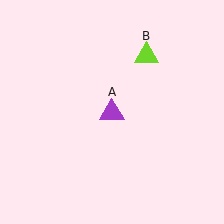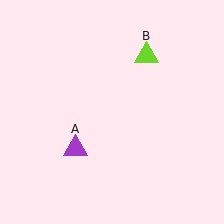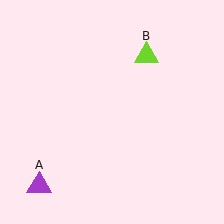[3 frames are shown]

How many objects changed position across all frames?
1 object changed position: purple triangle (object A).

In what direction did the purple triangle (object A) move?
The purple triangle (object A) moved down and to the left.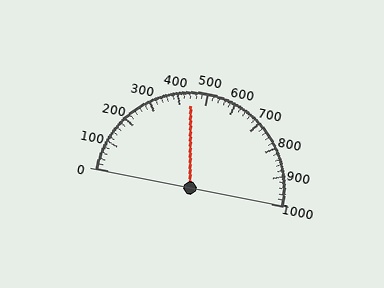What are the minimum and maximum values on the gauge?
The gauge ranges from 0 to 1000.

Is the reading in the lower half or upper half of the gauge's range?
The reading is in the lower half of the range (0 to 1000).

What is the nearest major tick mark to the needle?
The nearest major tick mark is 400.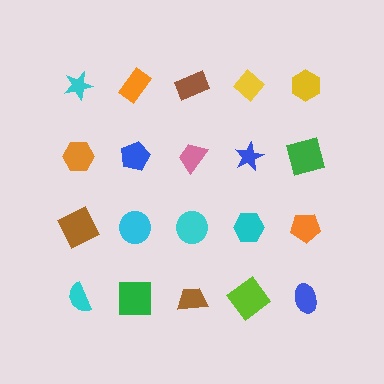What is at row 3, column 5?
An orange pentagon.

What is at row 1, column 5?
A yellow hexagon.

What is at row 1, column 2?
An orange rectangle.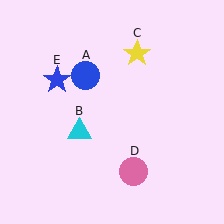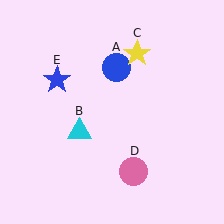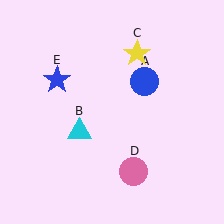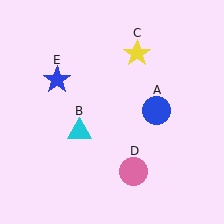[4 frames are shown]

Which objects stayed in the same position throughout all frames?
Cyan triangle (object B) and yellow star (object C) and pink circle (object D) and blue star (object E) remained stationary.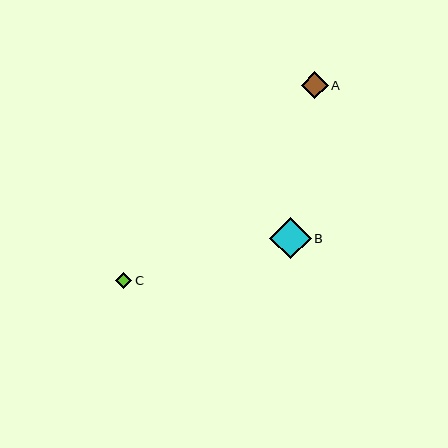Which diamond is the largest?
Diamond B is the largest with a size of approximately 42 pixels.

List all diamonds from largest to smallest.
From largest to smallest: B, A, C.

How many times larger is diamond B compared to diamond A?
Diamond B is approximately 1.5 times the size of diamond A.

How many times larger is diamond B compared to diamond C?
Diamond B is approximately 2.6 times the size of diamond C.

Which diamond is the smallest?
Diamond C is the smallest with a size of approximately 16 pixels.